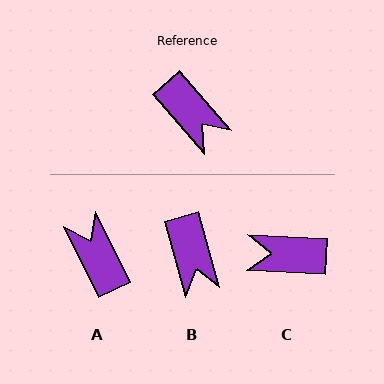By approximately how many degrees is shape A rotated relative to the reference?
Approximately 165 degrees counter-clockwise.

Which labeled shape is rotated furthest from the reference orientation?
A, about 165 degrees away.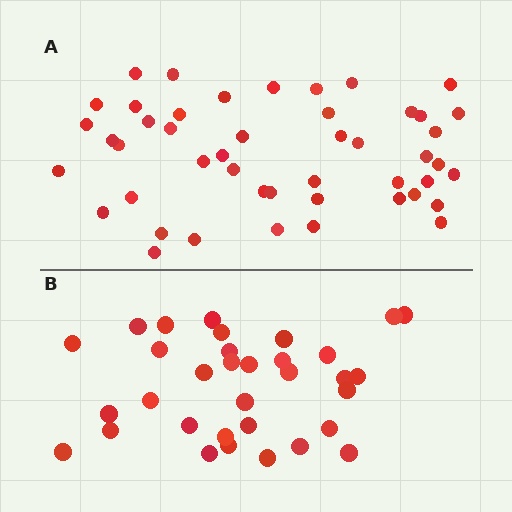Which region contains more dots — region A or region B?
Region A (the top region) has more dots.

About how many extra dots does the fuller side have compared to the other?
Region A has approximately 15 more dots than region B.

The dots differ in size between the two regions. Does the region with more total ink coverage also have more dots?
No. Region B has more total ink coverage because its dots are larger, but region A actually contains more individual dots. Total area can be misleading — the number of items is what matters here.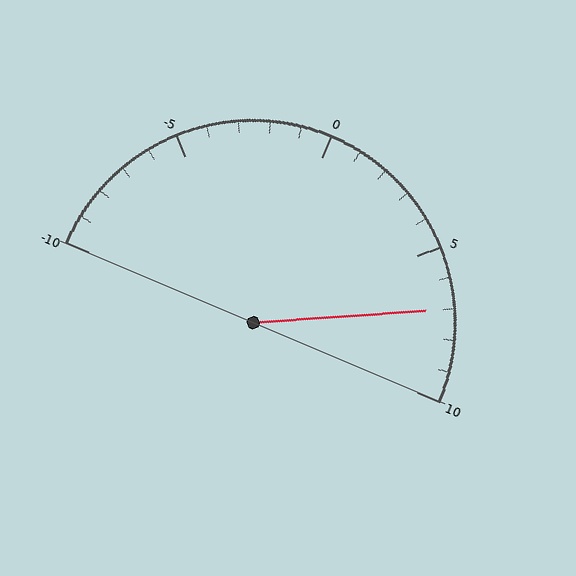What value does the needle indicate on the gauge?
The needle indicates approximately 7.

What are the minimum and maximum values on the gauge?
The gauge ranges from -10 to 10.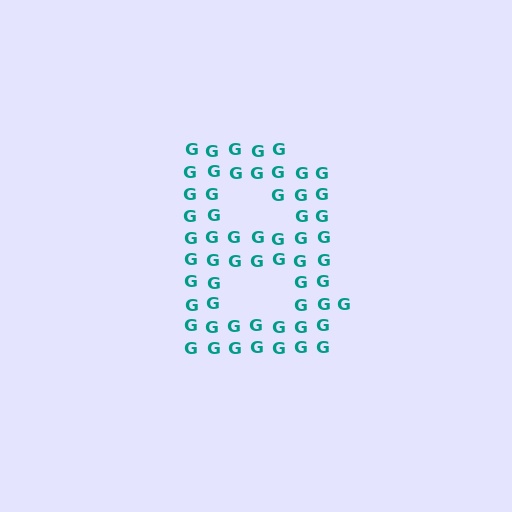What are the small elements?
The small elements are letter G's.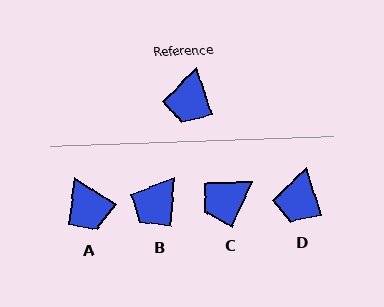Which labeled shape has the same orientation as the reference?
D.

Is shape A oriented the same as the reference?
No, it is off by about 39 degrees.